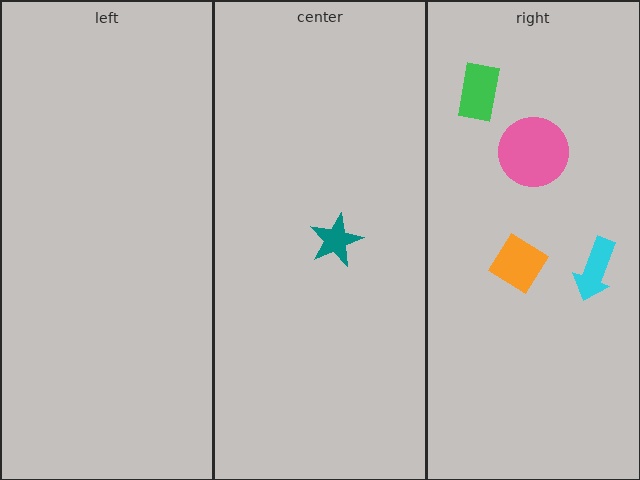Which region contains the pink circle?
The right region.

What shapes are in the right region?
The cyan arrow, the green rectangle, the orange diamond, the pink circle.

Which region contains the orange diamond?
The right region.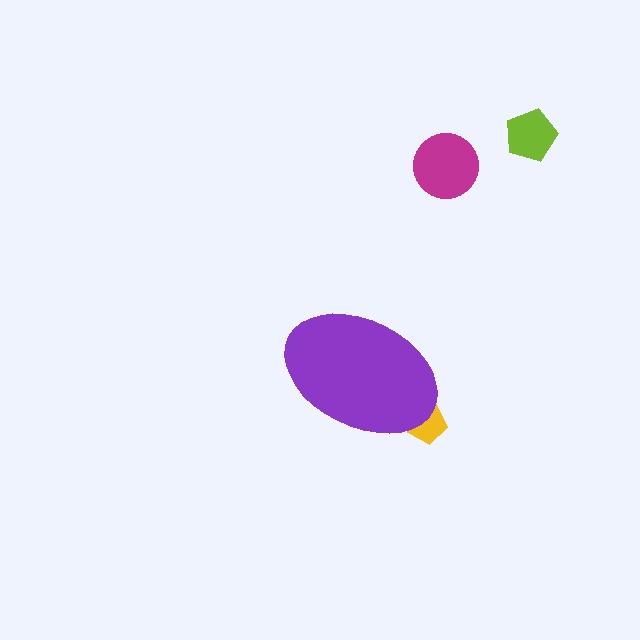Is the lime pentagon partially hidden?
No, the lime pentagon is fully visible.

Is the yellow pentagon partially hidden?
Yes, the yellow pentagon is partially hidden behind the purple ellipse.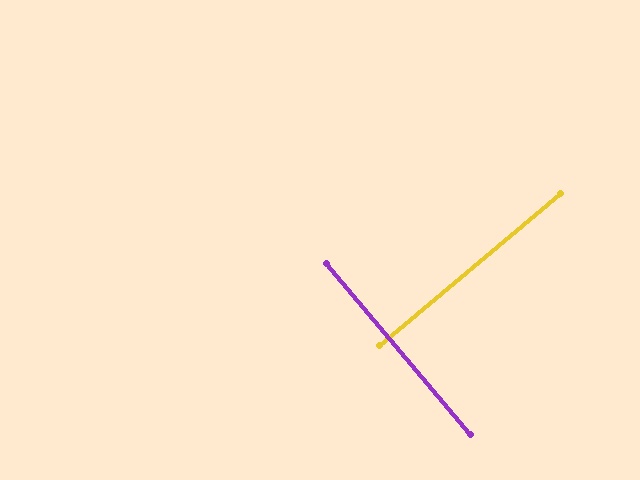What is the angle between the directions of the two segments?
Approximately 90 degrees.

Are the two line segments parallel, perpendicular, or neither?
Perpendicular — they meet at approximately 90°.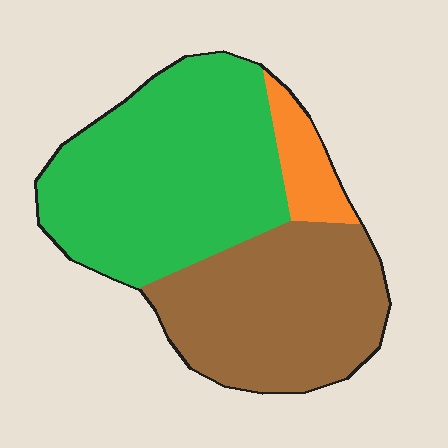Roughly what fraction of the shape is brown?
Brown covers 40% of the shape.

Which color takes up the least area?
Orange, at roughly 10%.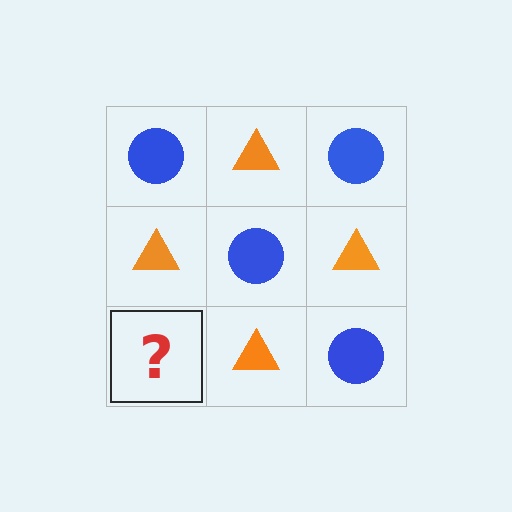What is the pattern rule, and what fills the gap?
The rule is that it alternates blue circle and orange triangle in a checkerboard pattern. The gap should be filled with a blue circle.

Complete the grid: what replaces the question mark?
The question mark should be replaced with a blue circle.